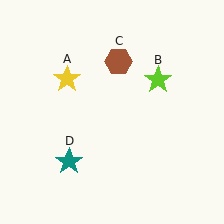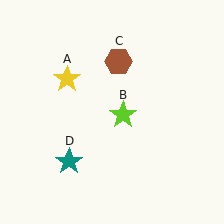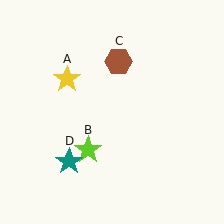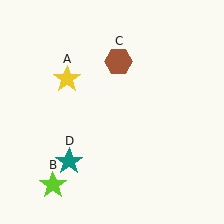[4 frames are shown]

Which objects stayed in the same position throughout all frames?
Yellow star (object A) and brown hexagon (object C) and teal star (object D) remained stationary.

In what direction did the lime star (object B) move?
The lime star (object B) moved down and to the left.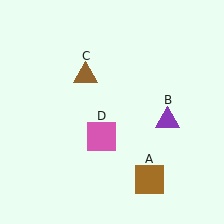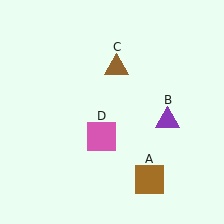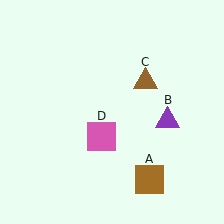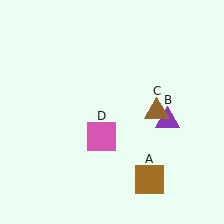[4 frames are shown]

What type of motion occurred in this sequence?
The brown triangle (object C) rotated clockwise around the center of the scene.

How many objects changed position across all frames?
1 object changed position: brown triangle (object C).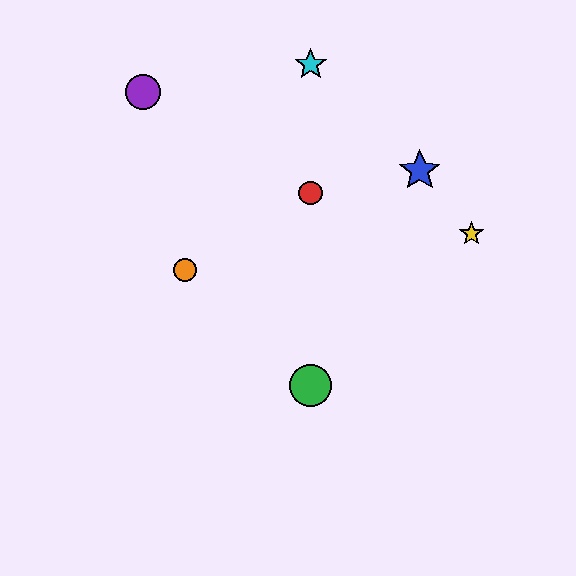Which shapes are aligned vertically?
The red circle, the green circle, the cyan star are aligned vertically.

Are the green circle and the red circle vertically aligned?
Yes, both are at x≈311.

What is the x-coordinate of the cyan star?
The cyan star is at x≈311.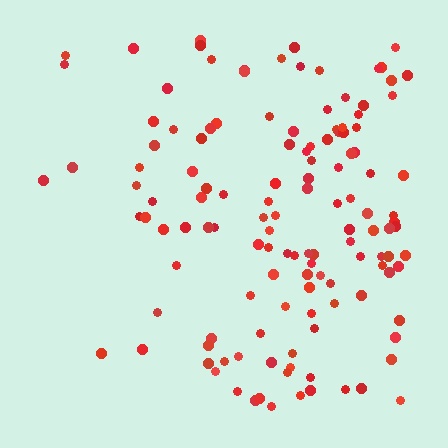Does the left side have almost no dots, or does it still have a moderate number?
Still a moderate number, just noticeably fewer than the right.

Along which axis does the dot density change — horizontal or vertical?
Horizontal.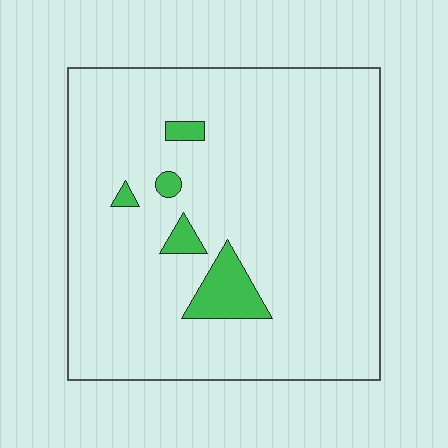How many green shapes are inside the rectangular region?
5.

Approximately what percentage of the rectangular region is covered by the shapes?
Approximately 5%.